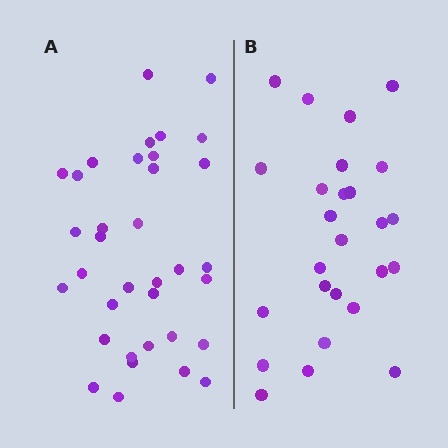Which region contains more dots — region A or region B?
Region A (the left region) has more dots.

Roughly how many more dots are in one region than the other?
Region A has roughly 8 or so more dots than region B.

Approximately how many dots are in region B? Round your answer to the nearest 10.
About 30 dots. (The exact count is 26, which rounds to 30.)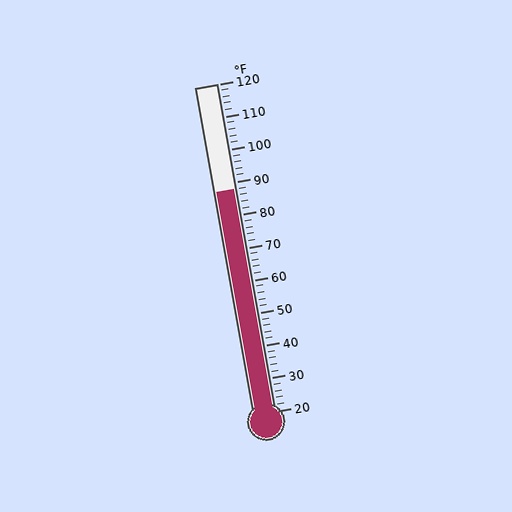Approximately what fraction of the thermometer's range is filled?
The thermometer is filled to approximately 70% of its range.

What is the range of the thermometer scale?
The thermometer scale ranges from 20°F to 120°F.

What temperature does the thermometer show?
The thermometer shows approximately 88°F.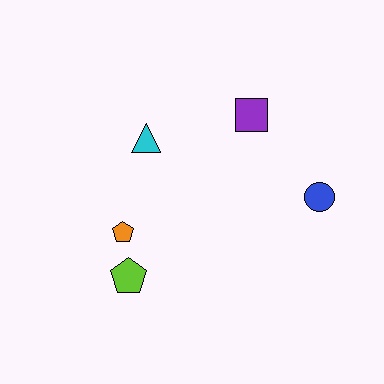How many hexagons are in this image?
There are no hexagons.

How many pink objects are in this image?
There are no pink objects.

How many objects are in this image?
There are 5 objects.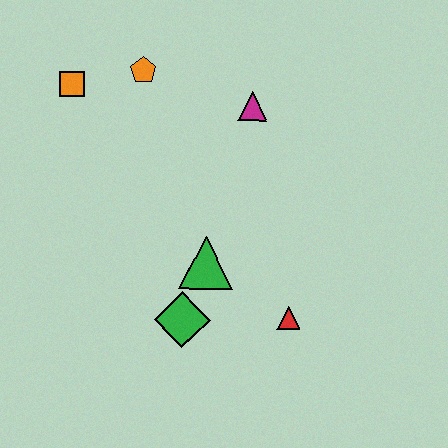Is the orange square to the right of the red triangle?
No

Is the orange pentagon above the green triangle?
Yes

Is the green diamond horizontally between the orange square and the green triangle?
Yes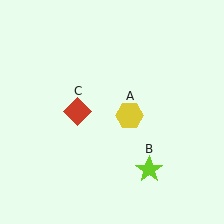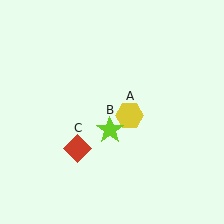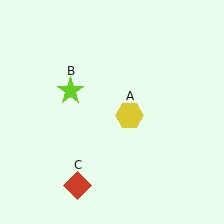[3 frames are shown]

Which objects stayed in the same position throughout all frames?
Yellow hexagon (object A) remained stationary.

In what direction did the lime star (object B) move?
The lime star (object B) moved up and to the left.